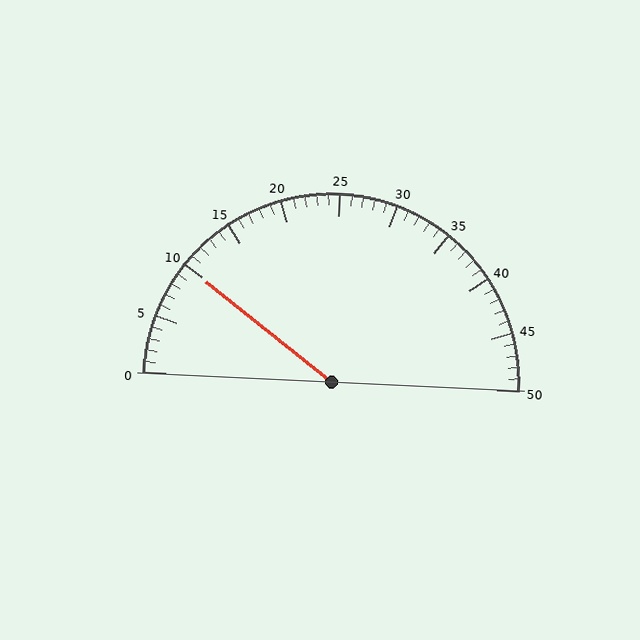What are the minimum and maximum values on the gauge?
The gauge ranges from 0 to 50.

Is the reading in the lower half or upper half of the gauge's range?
The reading is in the lower half of the range (0 to 50).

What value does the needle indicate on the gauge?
The needle indicates approximately 10.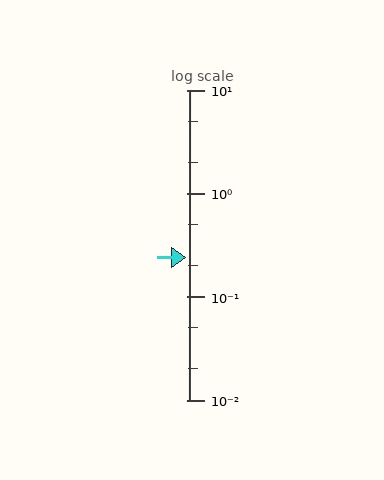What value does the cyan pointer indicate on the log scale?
The pointer indicates approximately 0.24.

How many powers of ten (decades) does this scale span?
The scale spans 3 decades, from 0.01 to 10.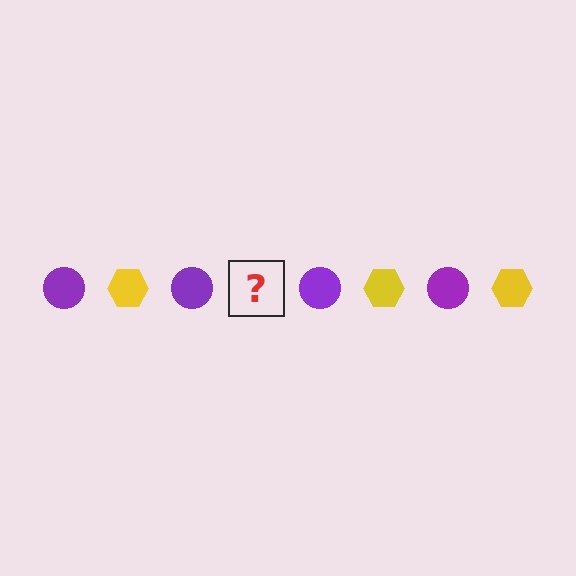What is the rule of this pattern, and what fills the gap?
The rule is that the pattern alternates between purple circle and yellow hexagon. The gap should be filled with a yellow hexagon.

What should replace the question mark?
The question mark should be replaced with a yellow hexagon.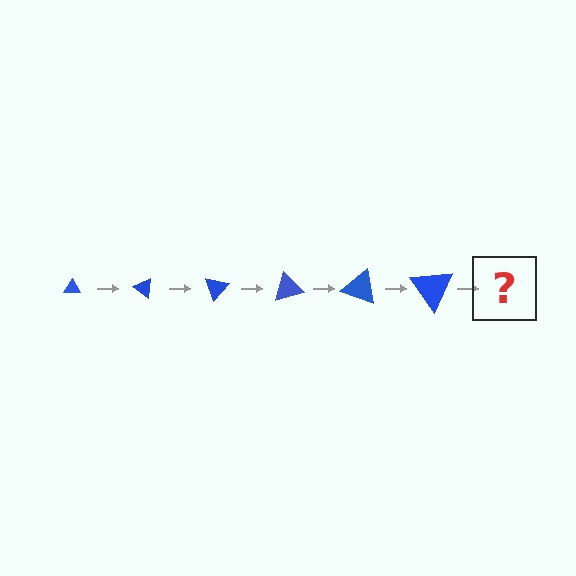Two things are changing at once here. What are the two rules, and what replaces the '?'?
The two rules are that the triangle grows larger each step and it rotates 35 degrees each step. The '?' should be a triangle, larger than the previous one and rotated 210 degrees from the start.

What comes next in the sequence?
The next element should be a triangle, larger than the previous one and rotated 210 degrees from the start.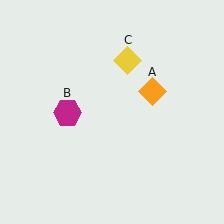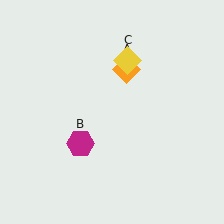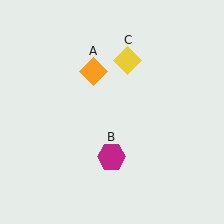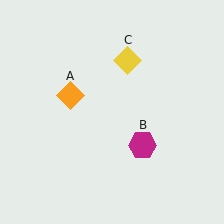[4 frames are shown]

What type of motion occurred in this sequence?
The orange diamond (object A), magenta hexagon (object B) rotated counterclockwise around the center of the scene.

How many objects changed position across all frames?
2 objects changed position: orange diamond (object A), magenta hexagon (object B).